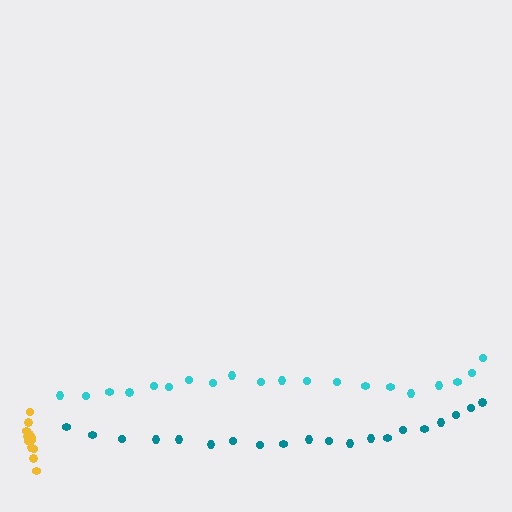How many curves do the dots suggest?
There are 3 distinct paths.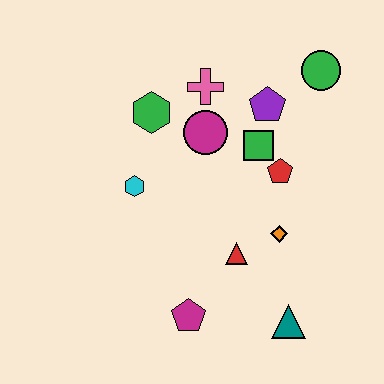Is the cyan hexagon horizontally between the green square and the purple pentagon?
No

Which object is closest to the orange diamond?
The red triangle is closest to the orange diamond.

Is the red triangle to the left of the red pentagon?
Yes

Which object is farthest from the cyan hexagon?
The green circle is farthest from the cyan hexagon.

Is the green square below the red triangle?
No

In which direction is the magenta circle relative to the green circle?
The magenta circle is to the left of the green circle.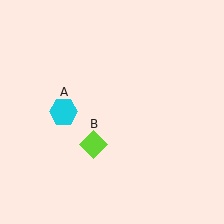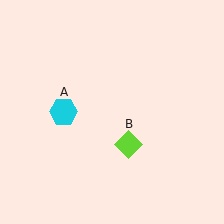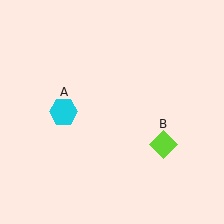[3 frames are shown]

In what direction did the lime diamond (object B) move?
The lime diamond (object B) moved right.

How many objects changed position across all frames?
1 object changed position: lime diamond (object B).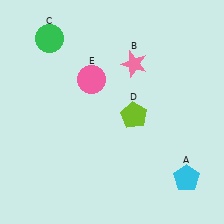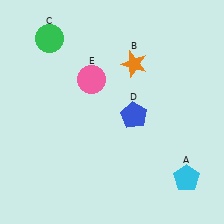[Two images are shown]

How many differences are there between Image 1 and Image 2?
There are 2 differences between the two images.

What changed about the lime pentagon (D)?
In Image 1, D is lime. In Image 2, it changed to blue.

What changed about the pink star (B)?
In Image 1, B is pink. In Image 2, it changed to orange.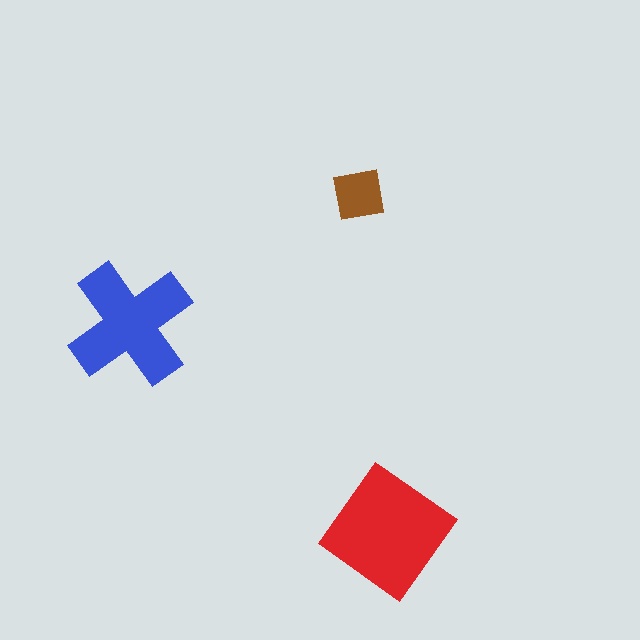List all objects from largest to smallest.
The red diamond, the blue cross, the brown square.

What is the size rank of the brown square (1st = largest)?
3rd.